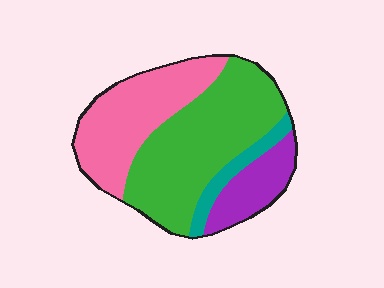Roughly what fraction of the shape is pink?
Pink covers roughly 30% of the shape.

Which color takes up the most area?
Green, at roughly 45%.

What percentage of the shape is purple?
Purple takes up about one eighth (1/8) of the shape.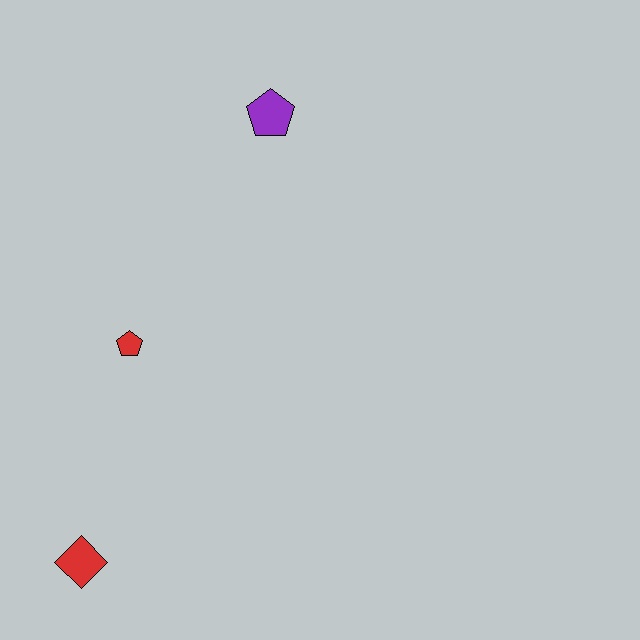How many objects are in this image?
There are 3 objects.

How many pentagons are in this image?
There are 2 pentagons.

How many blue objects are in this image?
There are no blue objects.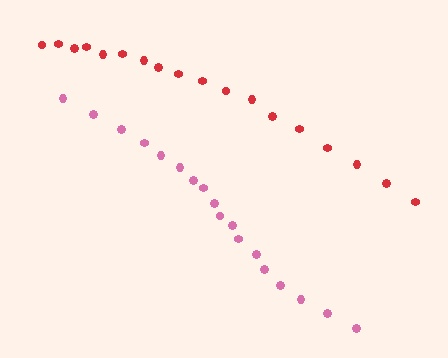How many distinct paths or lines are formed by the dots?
There are 2 distinct paths.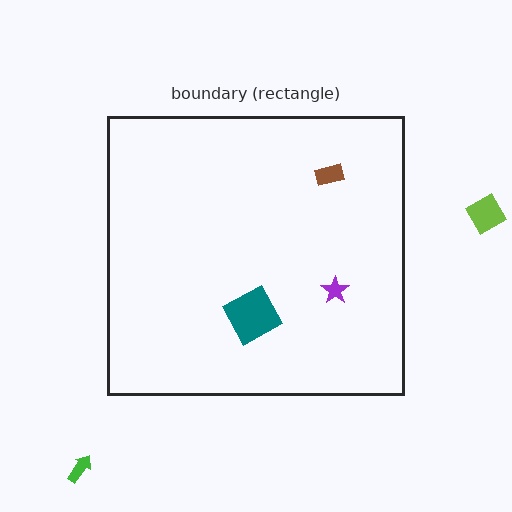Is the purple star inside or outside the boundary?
Inside.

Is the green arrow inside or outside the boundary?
Outside.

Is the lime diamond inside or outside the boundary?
Outside.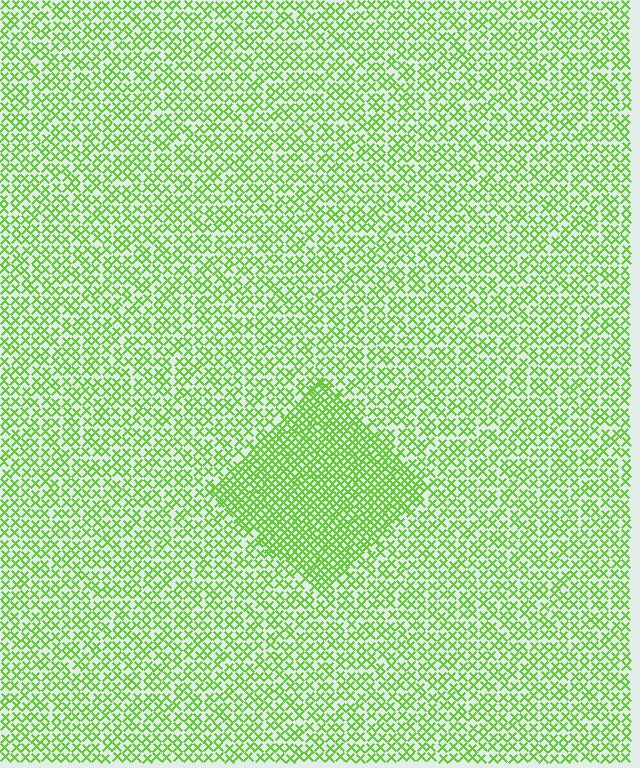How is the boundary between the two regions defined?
The boundary is defined by a change in element density (approximately 1.8x ratio). All elements are the same color, size, and shape.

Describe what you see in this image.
The image contains small lime elements arranged at two different densities. A diamond-shaped region is visible where the elements are more densely packed than the surrounding area.